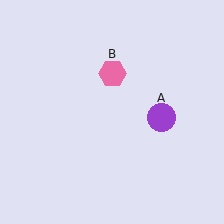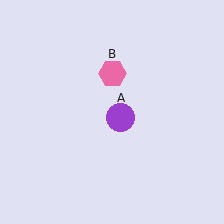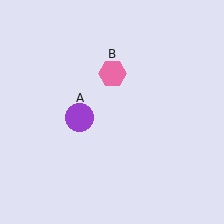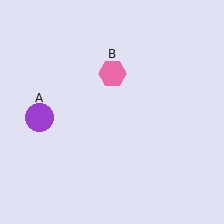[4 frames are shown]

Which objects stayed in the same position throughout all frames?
Pink hexagon (object B) remained stationary.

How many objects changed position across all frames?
1 object changed position: purple circle (object A).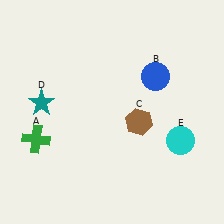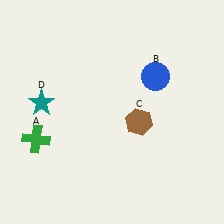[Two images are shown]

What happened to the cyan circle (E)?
The cyan circle (E) was removed in Image 2. It was in the bottom-right area of Image 1.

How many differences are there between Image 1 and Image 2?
There is 1 difference between the two images.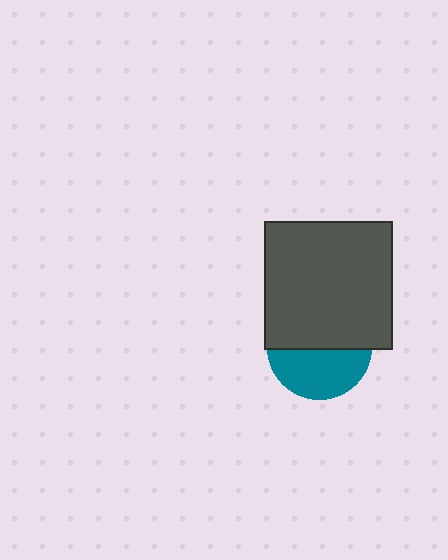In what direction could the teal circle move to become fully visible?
The teal circle could move down. That would shift it out from behind the dark gray square entirely.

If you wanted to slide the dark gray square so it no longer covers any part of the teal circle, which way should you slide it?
Slide it up — that is the most direct way to separate the two shapes.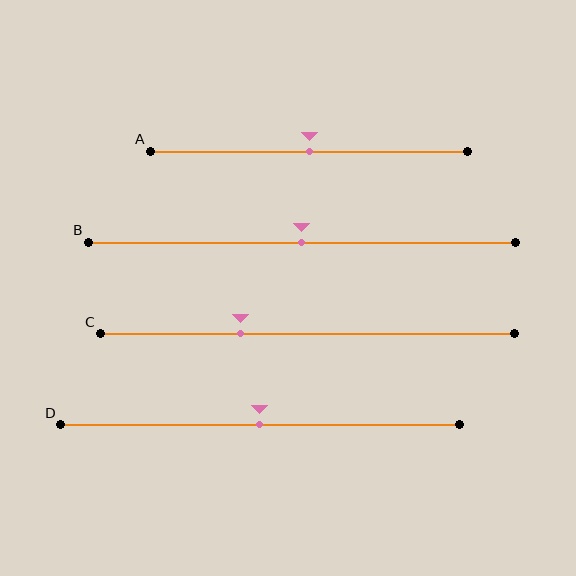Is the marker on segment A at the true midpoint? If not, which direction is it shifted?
Yes, the marker on segment A is at the true midpoint.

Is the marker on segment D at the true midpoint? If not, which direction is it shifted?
Yes, the marker on segment D is at the true midpoint.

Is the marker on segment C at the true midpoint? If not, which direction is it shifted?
No, the marker on segment C is shifted to the left by about 16% of the segment length.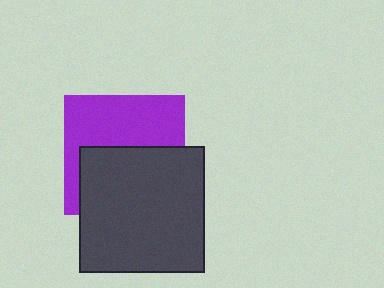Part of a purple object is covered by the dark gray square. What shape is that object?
It is a square.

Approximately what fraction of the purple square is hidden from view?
Roughly 51% of the purple square is hidden behind the dark gray square.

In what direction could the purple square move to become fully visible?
The purple square could move up. That would shift it out from behind the dark gray square entirely.